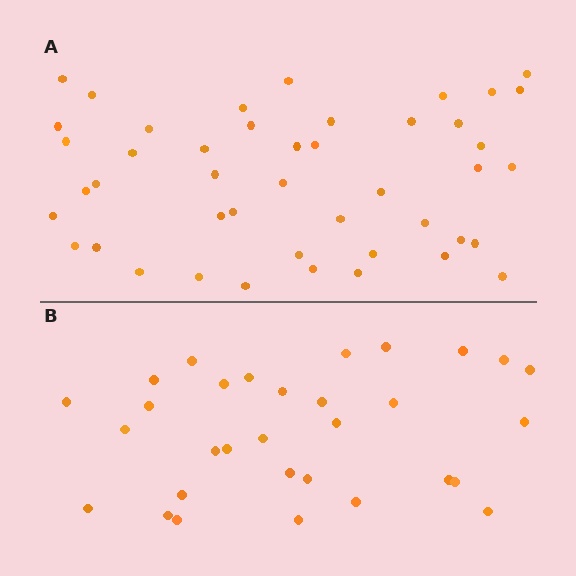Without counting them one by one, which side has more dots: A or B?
Region A (the top region) has more dots.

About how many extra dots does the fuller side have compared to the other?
Region A has approximately 15 more dots than region B.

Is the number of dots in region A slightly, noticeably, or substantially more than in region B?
Region A has substantially more. The ratio is roughly 1.5 to 1.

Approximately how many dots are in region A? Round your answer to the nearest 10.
About 40 dots. (The exact count is 45, which rounds to 40.)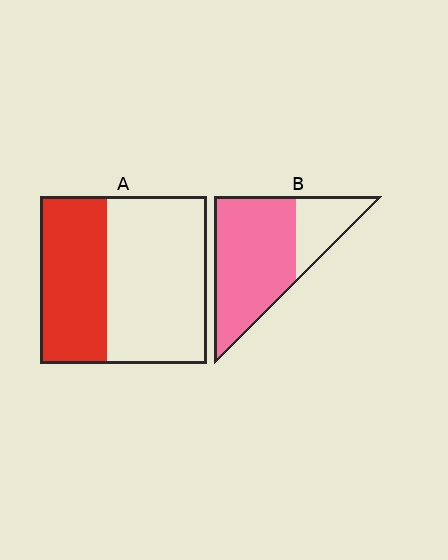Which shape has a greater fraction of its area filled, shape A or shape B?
Shape B.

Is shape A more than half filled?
No.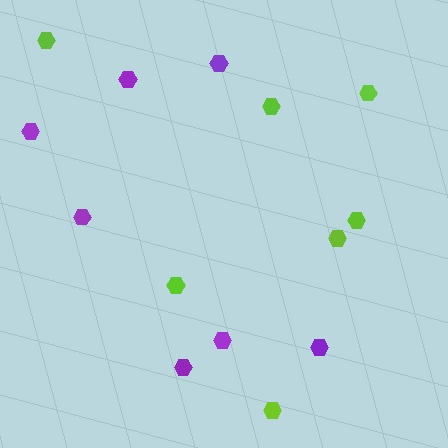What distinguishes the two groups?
There are 2 groups: one group of purple hexagons (7) and one group of lime hexagons (7).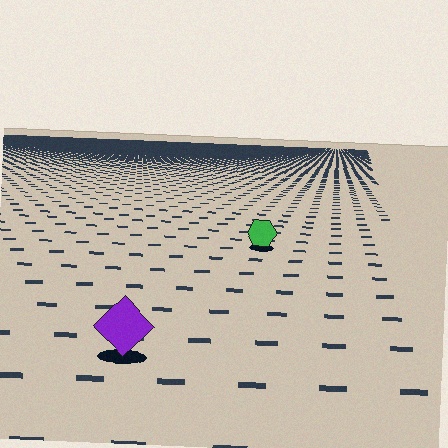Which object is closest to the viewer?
The purple diamond is closest. The texture marks near it are larger and more spread out.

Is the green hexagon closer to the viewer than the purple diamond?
No. The purple diamond is closer — you can tell from the texture gradient: the ground texture is coarser near it.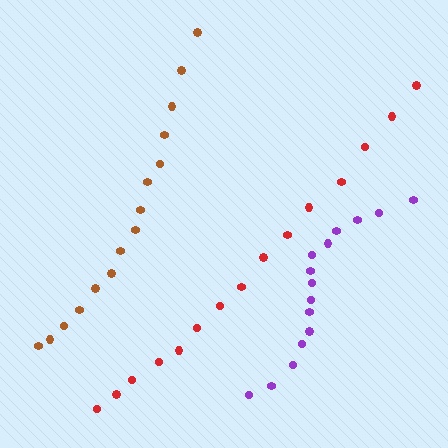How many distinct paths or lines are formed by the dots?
There are 3 distinct paths.